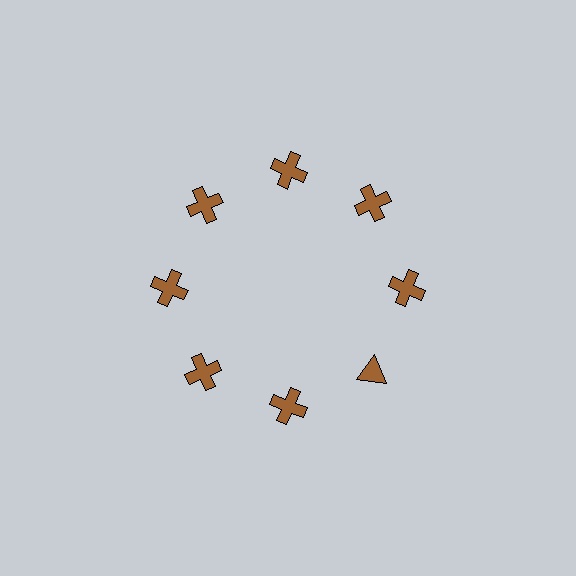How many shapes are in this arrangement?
There are 8 shapes arranged in a ring pattern.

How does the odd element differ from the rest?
It has a different shape: triangle instead of cross.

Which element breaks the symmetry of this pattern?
The brown triangle at roughly the 4 o'clock position breaks the symmetry. All other shapes are brown crosses.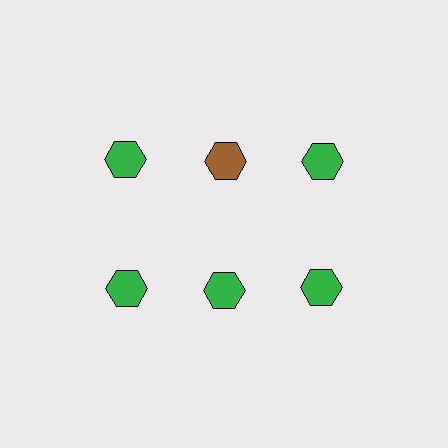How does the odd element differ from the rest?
It has a different color: brown instead of green.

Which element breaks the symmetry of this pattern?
The brown hexagon in the top row, second from left column breaks the symmetry. All other shapes are green hexagons.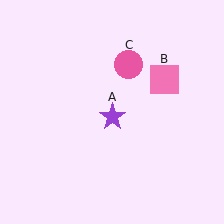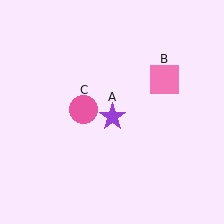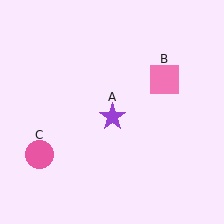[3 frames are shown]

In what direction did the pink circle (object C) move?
The pink circle (object C) moved down and to the left.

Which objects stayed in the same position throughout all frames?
Purple star (object A) and pink square (object B) remained stationary.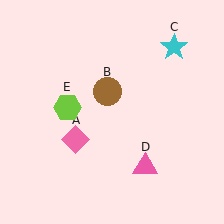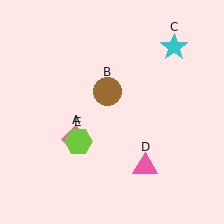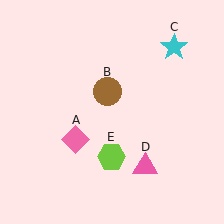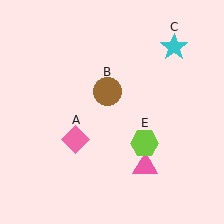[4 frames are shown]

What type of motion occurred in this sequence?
The lime hexagon (object E) rotated counterclockwise around the center of the scene.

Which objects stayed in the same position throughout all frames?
Pink diamond (object A) and brown circle (object B) and cyan star (object C) and pink triangle (object D) remained stationary.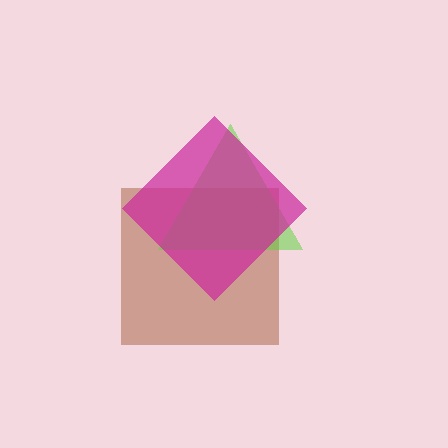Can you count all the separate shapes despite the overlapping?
Yes, there are 3 separate shapes.